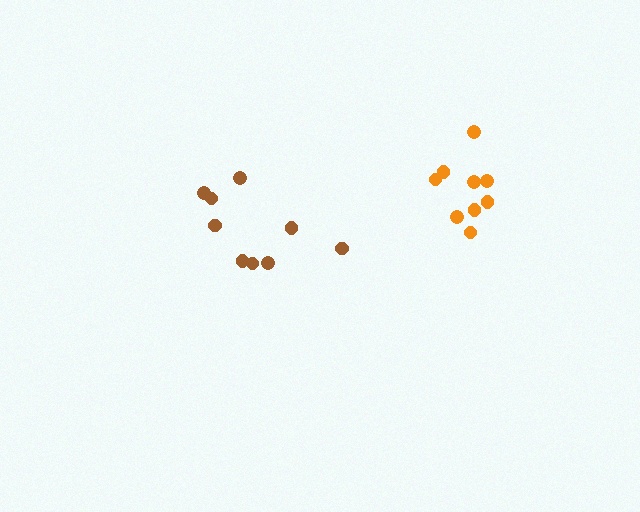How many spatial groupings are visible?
There are 2 spatial groupings.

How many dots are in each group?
Group 1: 9 dots, Group 2: 9 dots (18 total).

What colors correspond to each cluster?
The clusters are colored: brown, orange.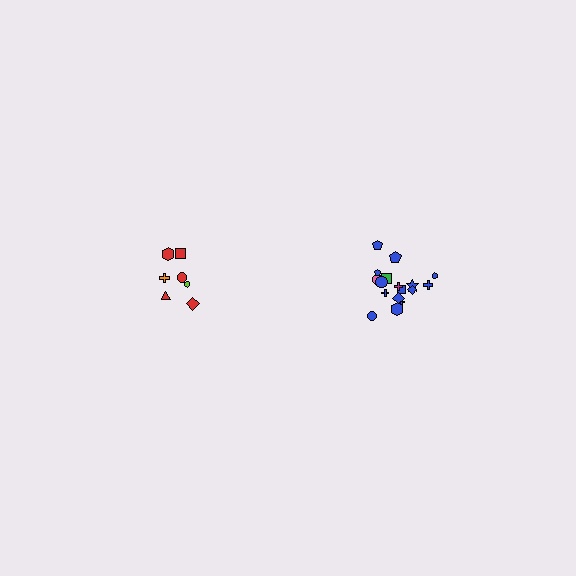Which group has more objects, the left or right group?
The right group.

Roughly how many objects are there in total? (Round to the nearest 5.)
Roughly 25 objects in total.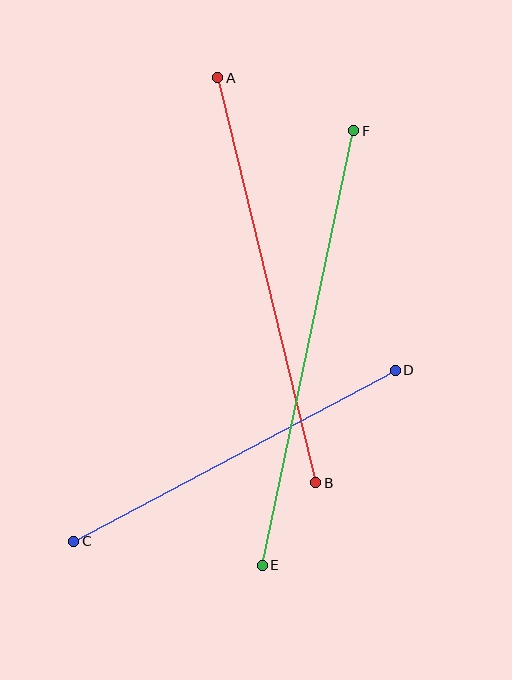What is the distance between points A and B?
The distance is approximately 417 pixels.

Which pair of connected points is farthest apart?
Points E and F are farthest apart.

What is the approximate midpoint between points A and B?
The midpoint is at approximately (267, 280) pixels.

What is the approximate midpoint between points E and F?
The midpoint is at approximately (308, 348) pixels.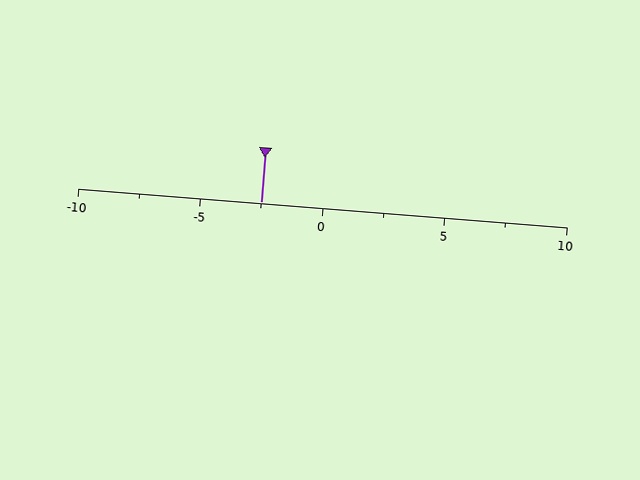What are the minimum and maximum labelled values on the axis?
The axis runs from -10 to 10.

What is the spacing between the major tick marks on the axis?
The major ticks are spaced 5 apart.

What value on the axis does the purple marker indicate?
The marker indicates approximately -2.5.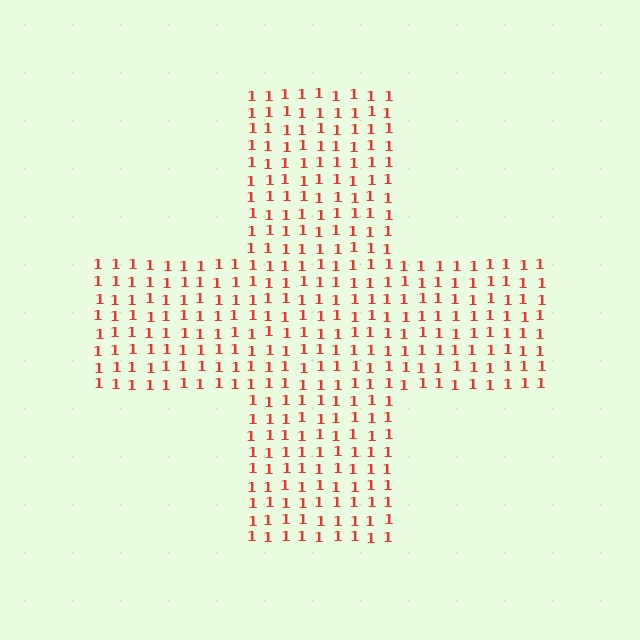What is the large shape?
The large shape is a cross.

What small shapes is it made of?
It is made of small digit 1's.